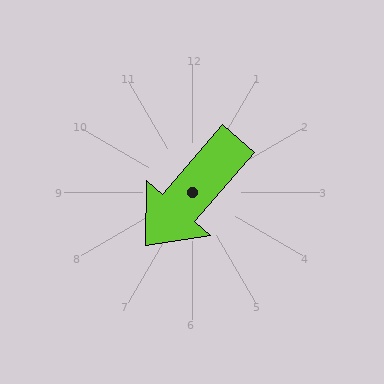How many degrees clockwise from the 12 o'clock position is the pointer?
Approximately 221 degrees.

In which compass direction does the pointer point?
Southwest.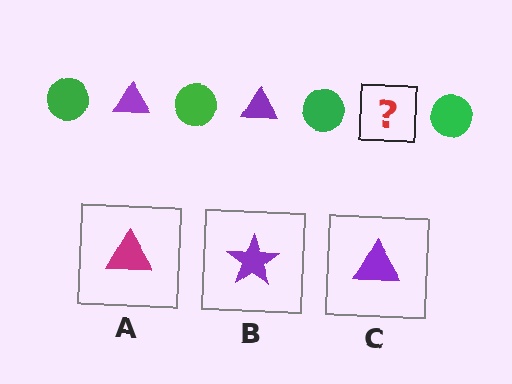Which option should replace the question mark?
Option C.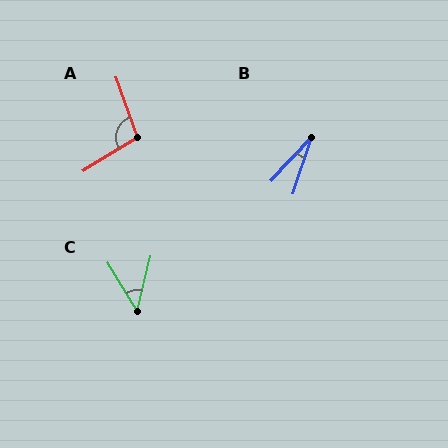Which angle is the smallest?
B, at approximately 24 degrees.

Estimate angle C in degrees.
Approximately 45 degrees.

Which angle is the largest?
A, at approximately 102 degrees.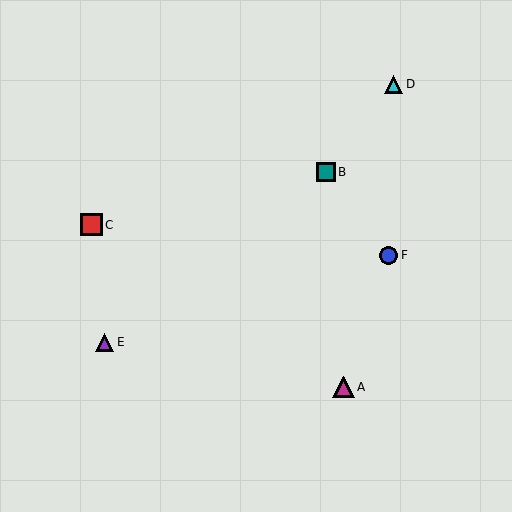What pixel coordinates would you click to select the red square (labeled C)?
Click at (92, 225) to select the red square C.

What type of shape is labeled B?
Shape B is a teal square.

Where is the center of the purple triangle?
The center of the purple triangle is at (104, 342).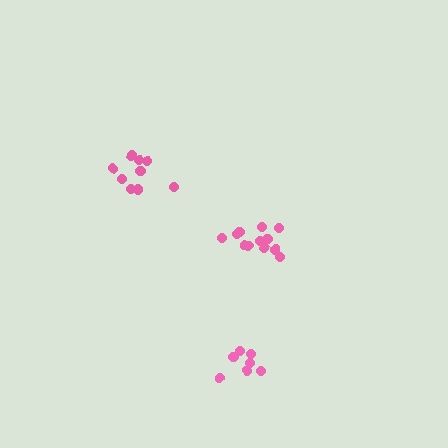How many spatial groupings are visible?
There are 3 spatial groupings.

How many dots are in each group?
Group 1: 13 dots, Group 2: 7 dots, Group 3: 10 dots (30 total).